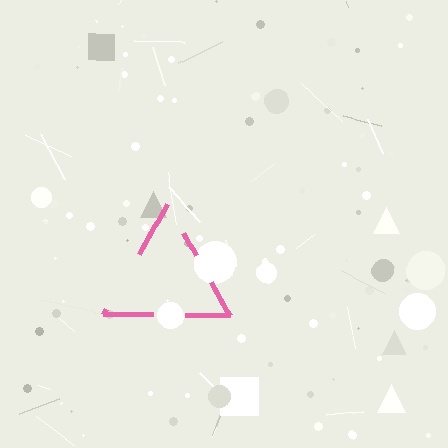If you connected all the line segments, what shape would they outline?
They would outline a triangle.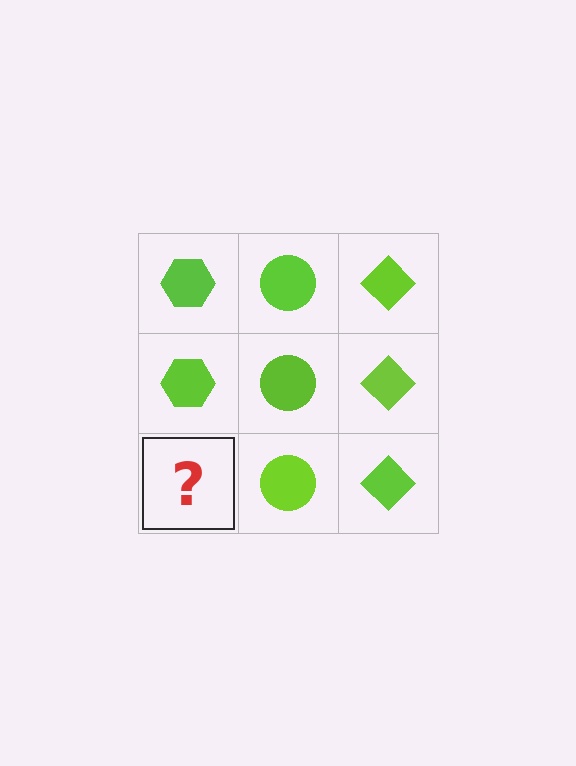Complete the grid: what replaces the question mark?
The question mark should be replaced with a lime hexagon.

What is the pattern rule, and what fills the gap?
The rule is that each column has a consistent shape. The gap should be filled with a lime hexagon.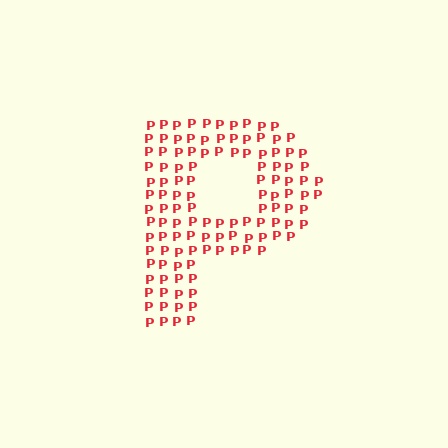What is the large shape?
The large shape is the letter P.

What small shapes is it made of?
It is made of small letter P's.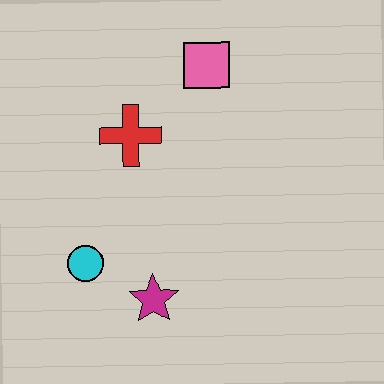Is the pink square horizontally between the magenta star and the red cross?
No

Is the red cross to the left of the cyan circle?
No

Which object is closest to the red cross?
The pink square is closest to the red cross.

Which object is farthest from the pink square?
The magenta star is farthest from the pink square.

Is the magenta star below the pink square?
Yes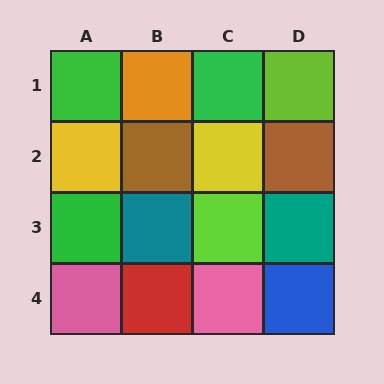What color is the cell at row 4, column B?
Red.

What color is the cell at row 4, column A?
Pink.